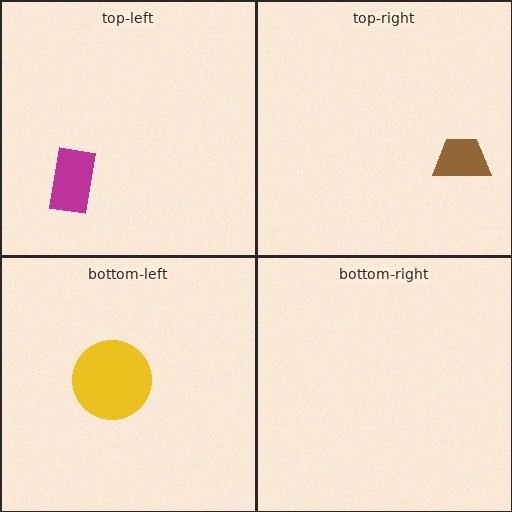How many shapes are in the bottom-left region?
1.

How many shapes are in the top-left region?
1.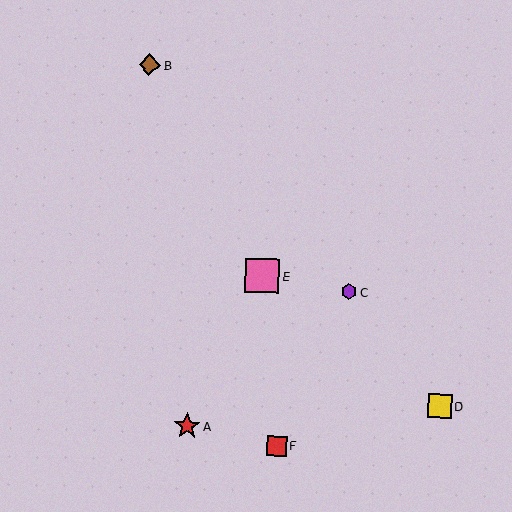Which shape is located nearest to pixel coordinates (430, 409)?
The yellow square (labeled D) at (440, 406) is nearest to that location.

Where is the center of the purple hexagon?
The center of the purple hexagon is at (349, 292).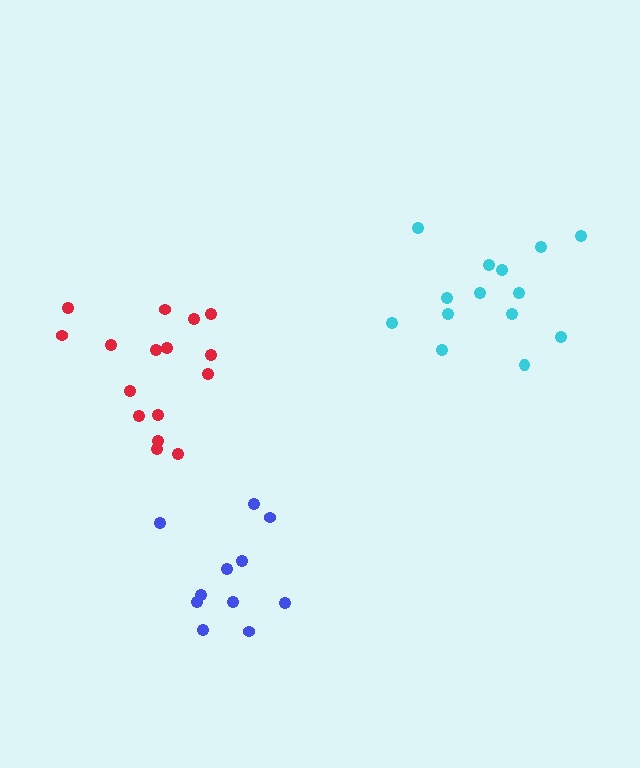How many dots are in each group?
Group 1: 11 dots, Group 2: 14 dots, Group 3: 16 dots (41 total).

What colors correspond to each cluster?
The clusters are colored: blue, cyan, red.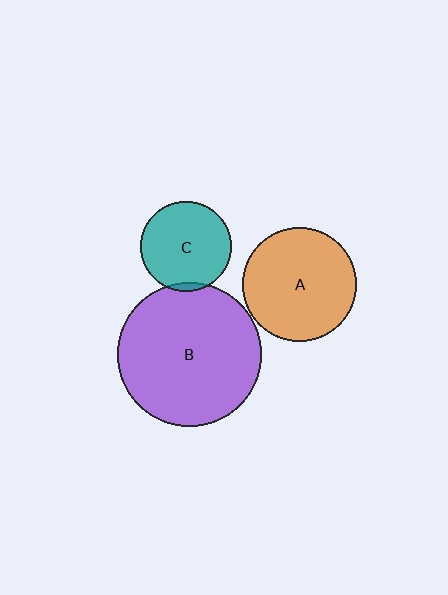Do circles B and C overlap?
Yes.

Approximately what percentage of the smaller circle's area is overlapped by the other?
Approximately 5%.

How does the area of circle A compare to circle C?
Approximately 1.6 times.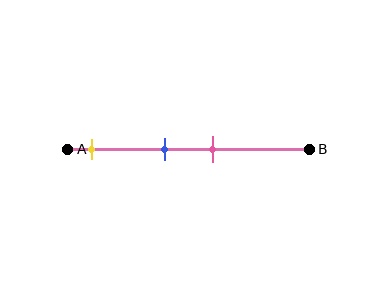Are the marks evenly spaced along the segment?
No, the marks are not evenly spaced.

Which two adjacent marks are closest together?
The blue and pink marks are the closest adjacent pair.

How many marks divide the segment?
There are 3 marks dividing the segment.